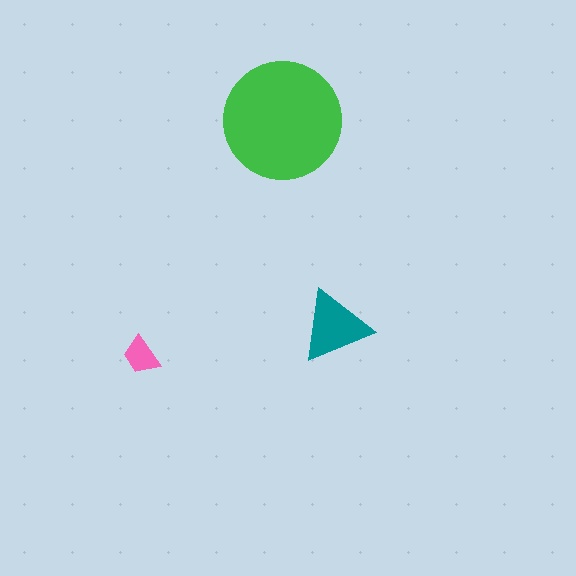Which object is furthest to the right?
The teal triangle is rightmost.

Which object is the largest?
The green circle.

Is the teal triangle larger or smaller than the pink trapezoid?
Larger.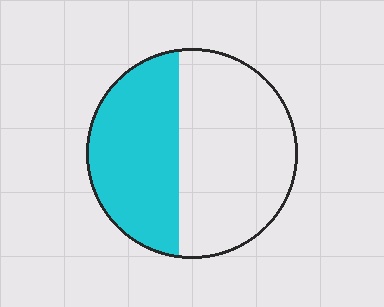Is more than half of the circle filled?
No.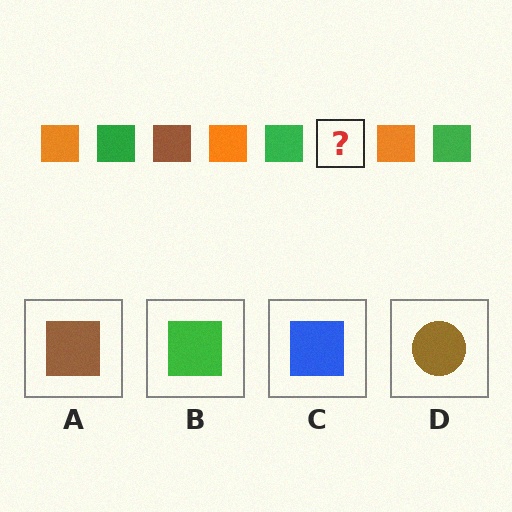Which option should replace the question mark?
Option A.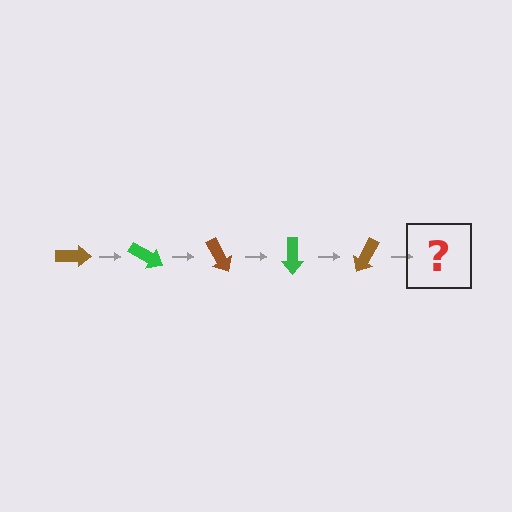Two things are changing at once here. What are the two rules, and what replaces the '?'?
The two rules are that it rotates 30 degrees each step and the color cycles through brown and green. The '?' should be a green arrow, rotated 150 degrees from the start.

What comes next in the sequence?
The next element should be a green arrow, rotated 150 degrees from the start.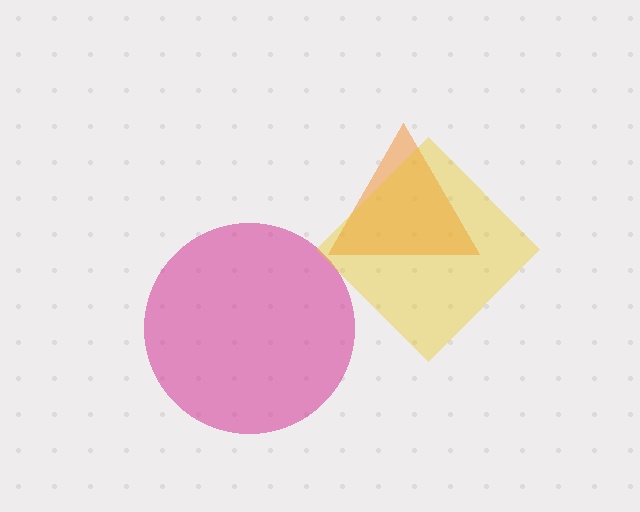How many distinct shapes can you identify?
There are 3 distinct shapes: an orange triangle, a magenta circle, a yellow diamond.